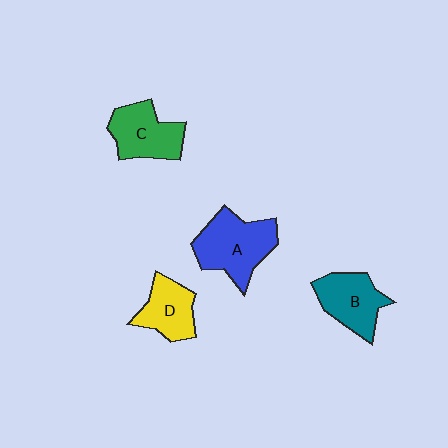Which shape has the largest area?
Shape A (blue).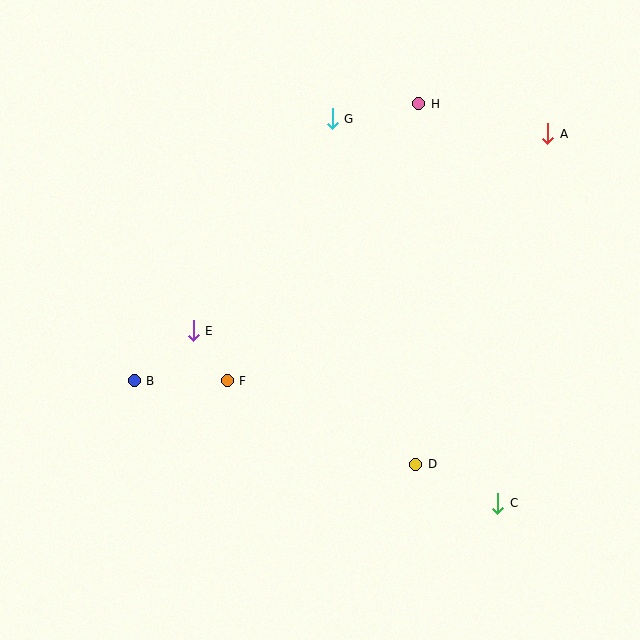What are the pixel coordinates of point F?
Point F is at (227, 381).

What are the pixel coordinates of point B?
Point B is at (134, 381).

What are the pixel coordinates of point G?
Point G is at (332, 119).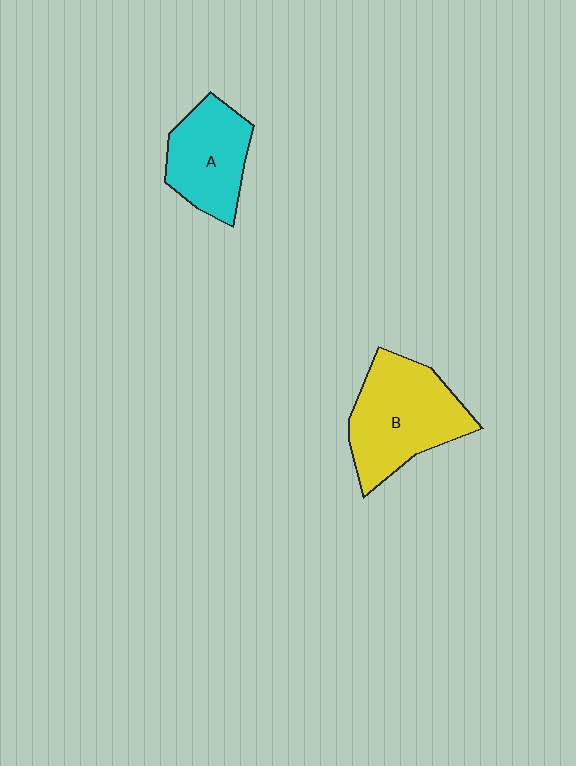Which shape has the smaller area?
Shape A (cyan).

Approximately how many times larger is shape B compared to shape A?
Approximately 1.4 times.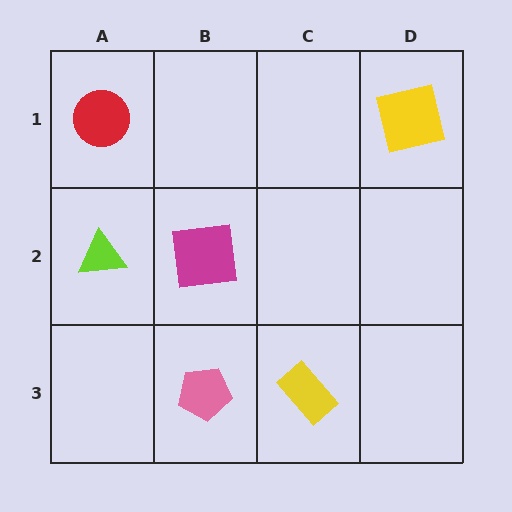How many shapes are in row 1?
2 shapes.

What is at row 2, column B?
A magenta square.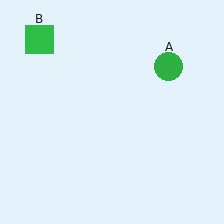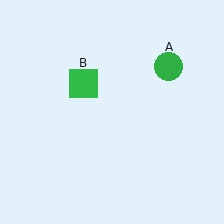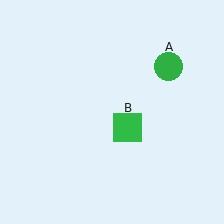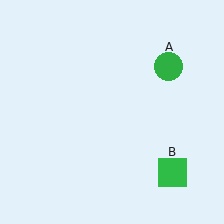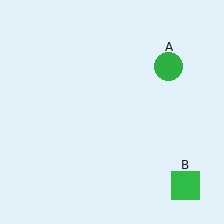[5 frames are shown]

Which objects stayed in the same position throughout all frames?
Green circle (object A) remained stationary.